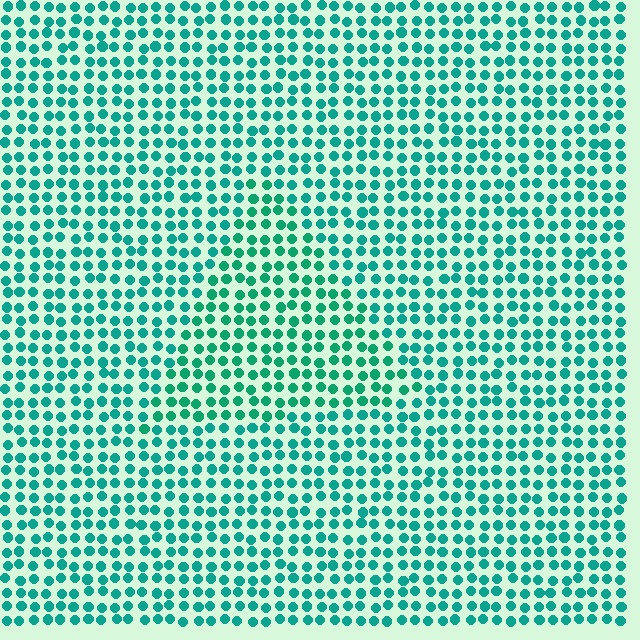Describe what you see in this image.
The image is filled with small teal elements in a uniform arrangement. A triangle-shaped region is visible where the elements are tinted to a slightly different hue, forming a subtle color boundary.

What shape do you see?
I see a triangle.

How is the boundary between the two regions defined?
The boundary is defined purely by a slight shift in hue (about 15 degrees). Spacing, size, and orientation are identical on both sides.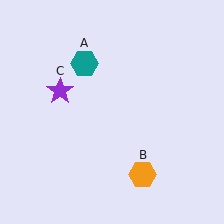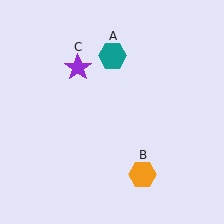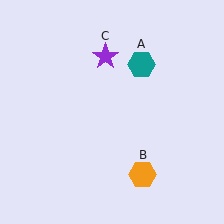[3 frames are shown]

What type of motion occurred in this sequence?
The teal hexagon (object A), purple star (object C) rotated clockwise around the center of the scene.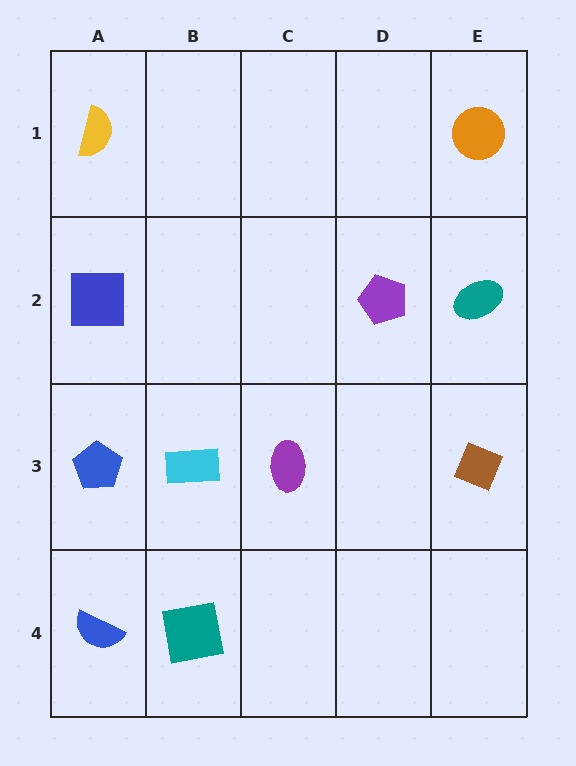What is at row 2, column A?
A blue square.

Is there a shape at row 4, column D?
No, that cell is empty.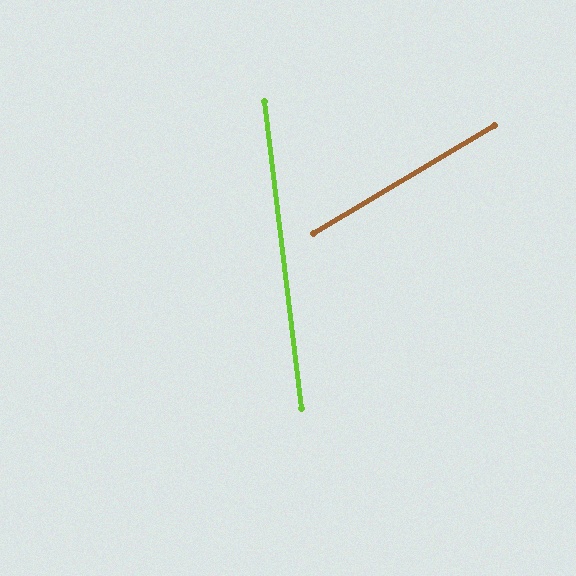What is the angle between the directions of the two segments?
Approximately 66 degrees.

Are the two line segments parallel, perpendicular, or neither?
Neither parallel nor perpendicular — they differ by about 66°.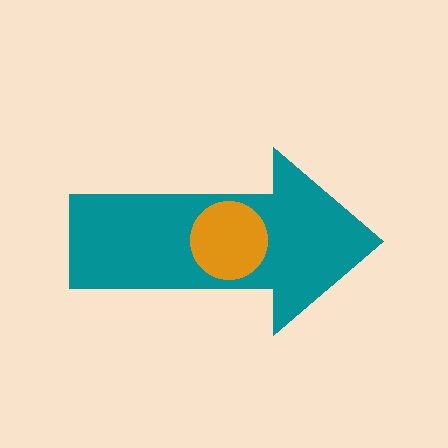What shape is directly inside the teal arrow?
The orange circle.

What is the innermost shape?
The orange circle.